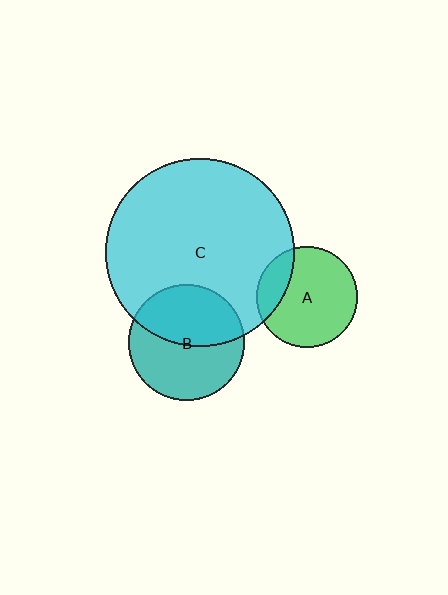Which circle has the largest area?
Circle C (cyan).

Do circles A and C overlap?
Yes.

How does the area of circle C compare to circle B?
Approximately 2.7 times.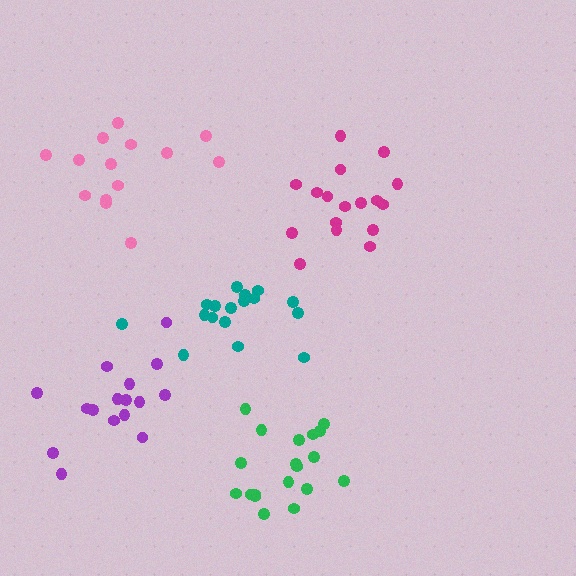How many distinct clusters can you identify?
There are 5 distinct clusters.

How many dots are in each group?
Group 1: 19 dots, Group 2: 16 dots, Group 3: 17 dots, Group 4: 17 dots, Group 5: 14 dots (83 total).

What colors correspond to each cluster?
The clusters are colored: green, purple, magenta, teal, pink.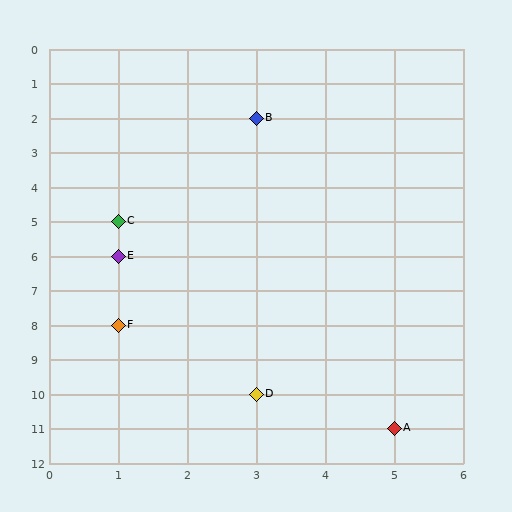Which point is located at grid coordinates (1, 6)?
Point E is at (1, 6).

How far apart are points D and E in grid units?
Points D and E are 2 columns and 4 rows apart (about 4.5 grid units diagonally).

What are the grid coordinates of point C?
Point C is at grid coordinates (1, 5).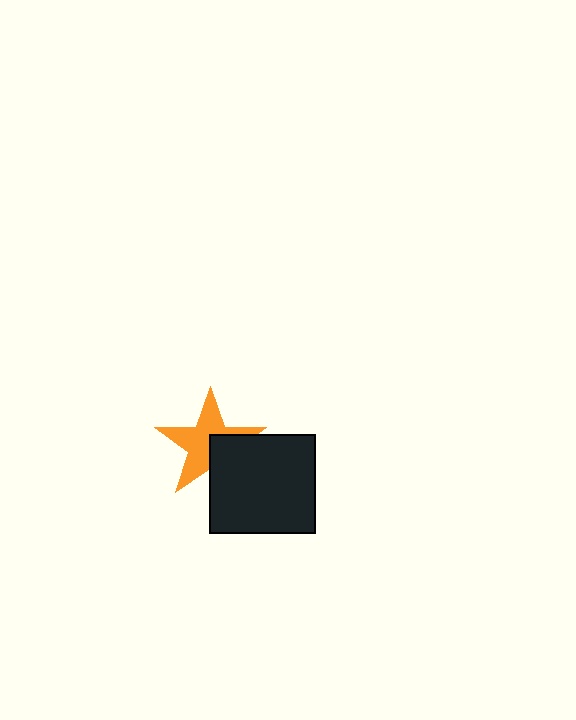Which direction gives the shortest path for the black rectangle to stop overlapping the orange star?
Moving toward the lower-right gives the shortest separation.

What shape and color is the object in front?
The object in front is a black rectangle.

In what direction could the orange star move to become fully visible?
The orange star could move toward the upper-left. That would shift it out from behind the black rectangle entirely.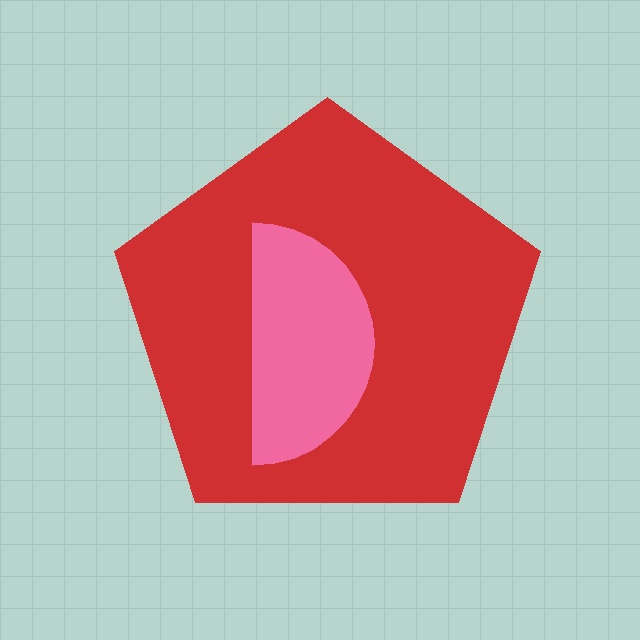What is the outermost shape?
The red pentagon.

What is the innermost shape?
The pink semicircle.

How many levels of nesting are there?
2.